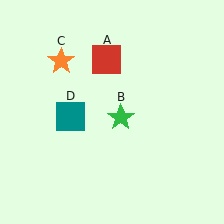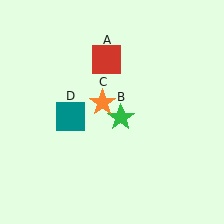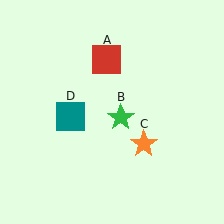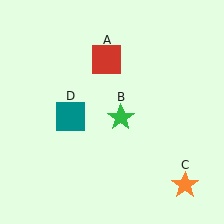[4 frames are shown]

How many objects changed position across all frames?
1 object changed position: orange star (object C).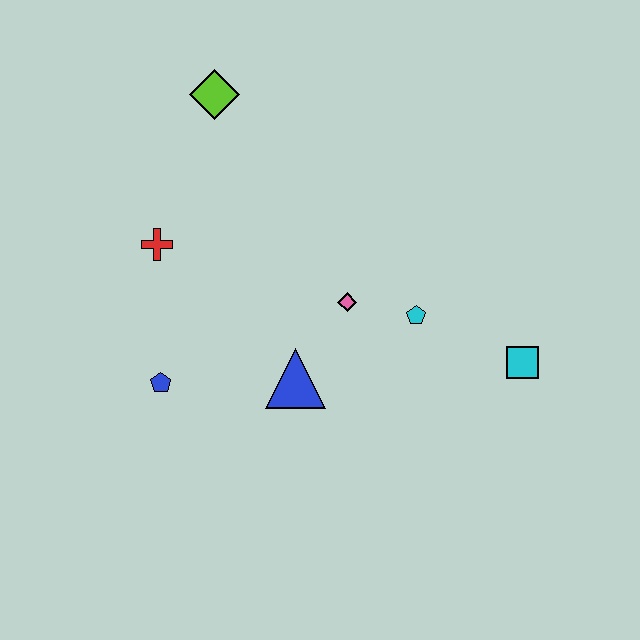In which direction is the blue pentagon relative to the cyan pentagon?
The blue pentagon is to the left of the cyan pentagon.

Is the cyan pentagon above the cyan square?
Yes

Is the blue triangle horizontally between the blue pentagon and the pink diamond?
Yes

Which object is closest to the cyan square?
The cyan pentagon is closest to the cyan square.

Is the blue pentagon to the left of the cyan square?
Yes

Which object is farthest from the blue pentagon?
The cyan square is farthest from the blue pentagon.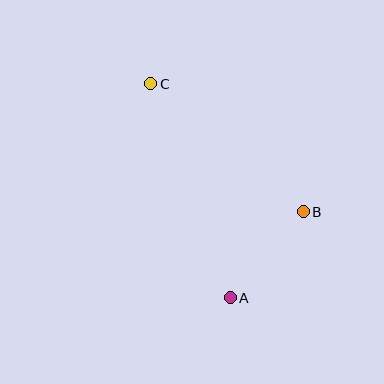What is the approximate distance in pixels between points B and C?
The distance between B and C is approximately 199 pixels.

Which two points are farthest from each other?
Points A and C are farthest from each other.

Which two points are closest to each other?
Points A and B are closest to each other.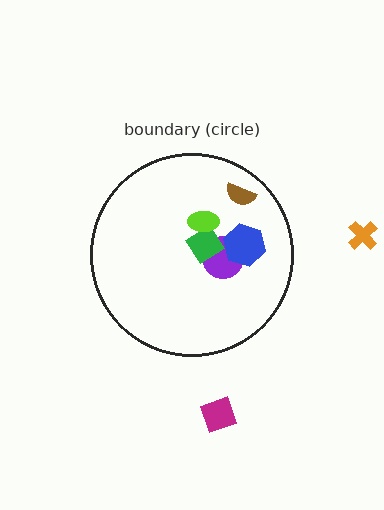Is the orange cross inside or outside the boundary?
Outside.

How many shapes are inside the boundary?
5 inside, 2 outside.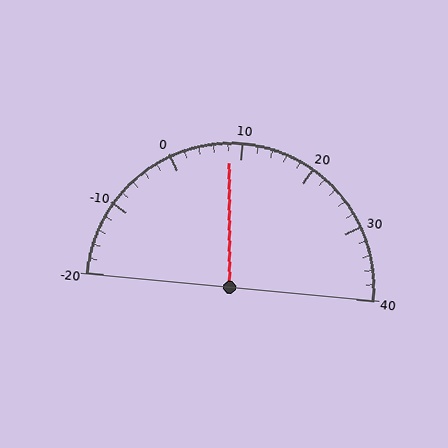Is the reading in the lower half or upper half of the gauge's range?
The reading is in the lower half of the range (-20 to 40).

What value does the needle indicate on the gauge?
The needle indicates approximately 8.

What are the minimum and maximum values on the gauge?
The gauge ranges from -20 to 40.